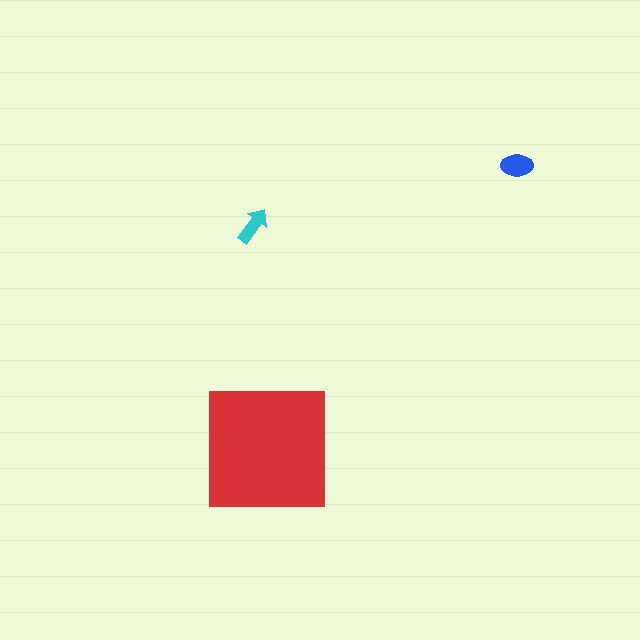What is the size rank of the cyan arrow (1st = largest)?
3rd.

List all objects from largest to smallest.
The red square, the blue ellipse, the cyan arrow.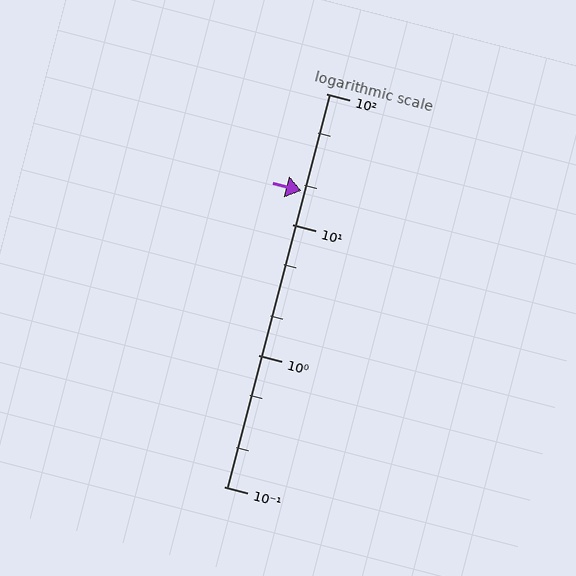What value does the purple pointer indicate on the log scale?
The pointer indicates approximately 18.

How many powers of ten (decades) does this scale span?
The scale spans 3 decades, from 0.1 to 100.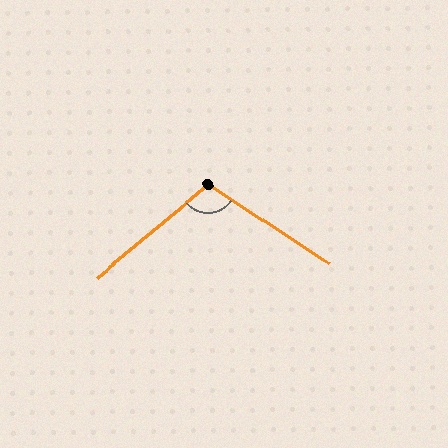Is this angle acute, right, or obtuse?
It is obtuse.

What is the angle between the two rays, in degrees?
Approximately 107 degrees.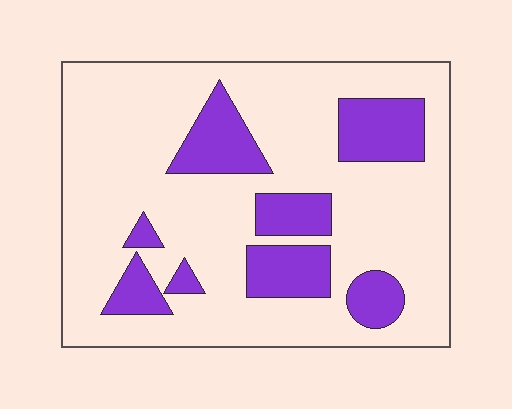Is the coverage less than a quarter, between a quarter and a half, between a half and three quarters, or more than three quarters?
Less than a quarter.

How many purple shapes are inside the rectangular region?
8.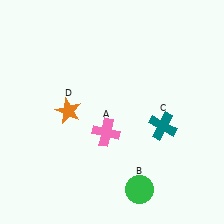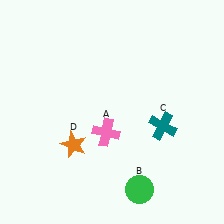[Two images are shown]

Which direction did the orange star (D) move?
The orange star (D) moved down.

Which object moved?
The orange star (D) moved down.